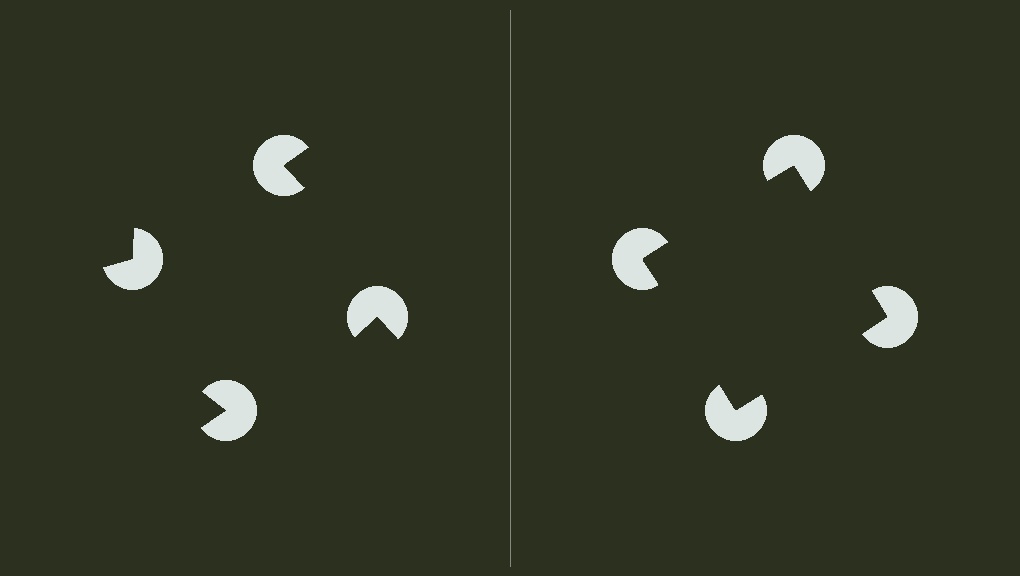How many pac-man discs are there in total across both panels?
8 — 4 on each side.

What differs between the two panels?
The pac-man discs are positioned identically on both sides; only the wedge orientations differ. On the right they align to a square; on the left they are misaligned.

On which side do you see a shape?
An illusory square appears on the right side. On the left side the wedge cuts are rotated, so no coherent shape forms.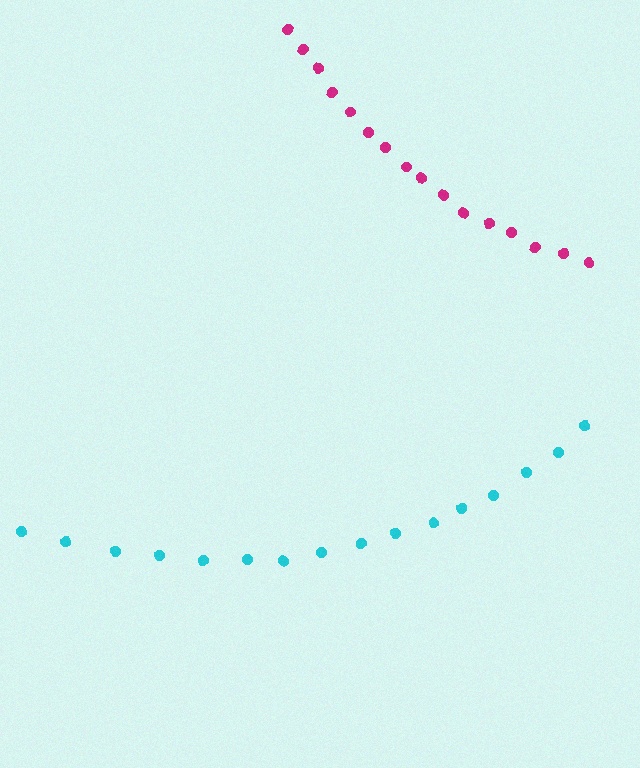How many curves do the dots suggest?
There are 2 distinct paths.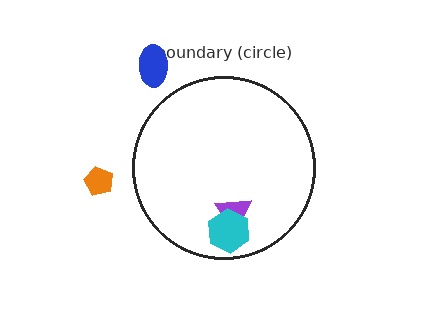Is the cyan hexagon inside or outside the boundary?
Inside.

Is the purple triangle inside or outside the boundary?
Inside.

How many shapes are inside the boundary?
2 inside, 2 outside.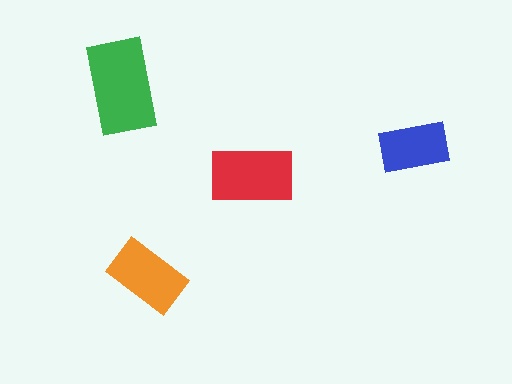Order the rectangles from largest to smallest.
the green one, the red one, the orange one, the blue one.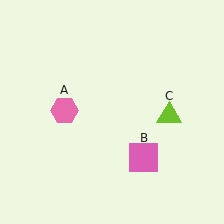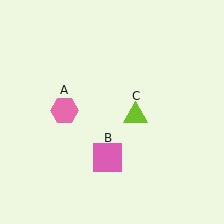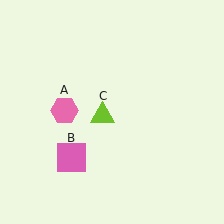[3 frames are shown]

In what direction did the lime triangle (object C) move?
The lime triangle (object C) moved left.